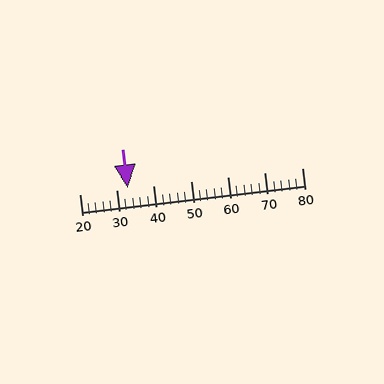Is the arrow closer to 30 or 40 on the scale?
The arrow is closer to 30.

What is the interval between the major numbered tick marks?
The major tick marks are spaced 10 units apart.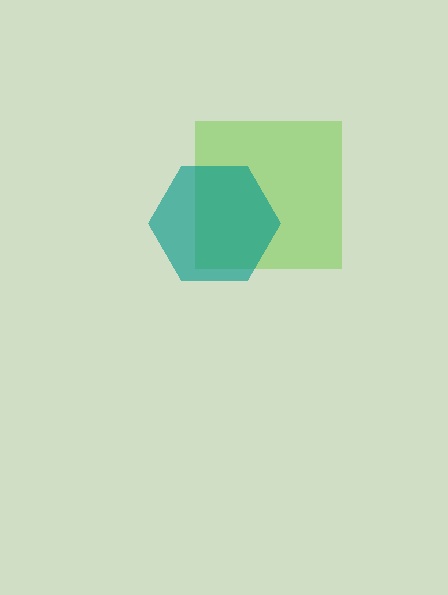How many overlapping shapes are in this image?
There are 2 overlapping shapes in the image.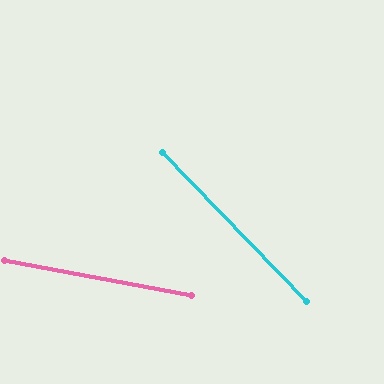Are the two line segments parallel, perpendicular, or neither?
Neither parallel nor perpendicular — they differ by about 36°.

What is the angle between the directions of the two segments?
Approximately 36 degrees.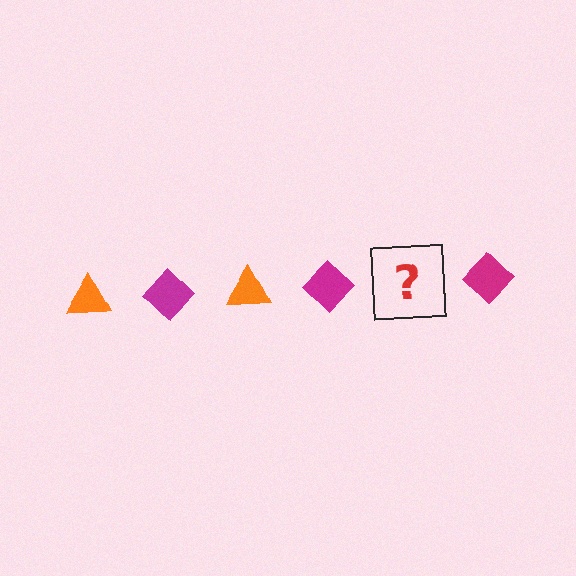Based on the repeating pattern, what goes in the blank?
The blank should be an orange triangle.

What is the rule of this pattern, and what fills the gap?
The rule is that the pattern alternates between orange triangle and magenta diamond. The gap should be filled with an orange triangle.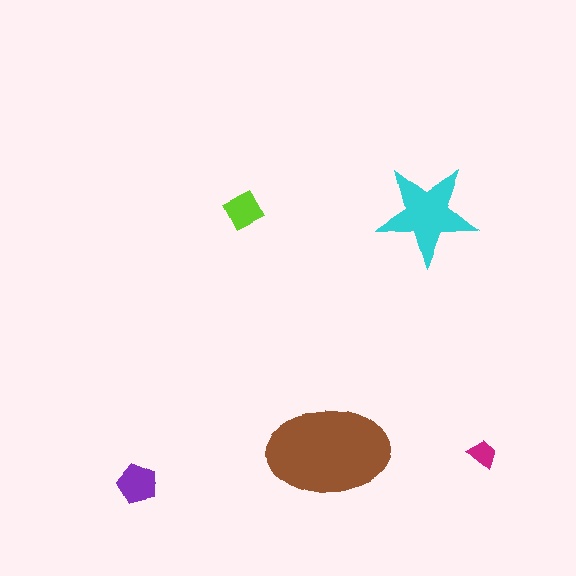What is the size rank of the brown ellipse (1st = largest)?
1st.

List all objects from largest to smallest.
The brown ellipse, the cyan star, the purple pentagon, the lime diamond, the magenta trapezoid.